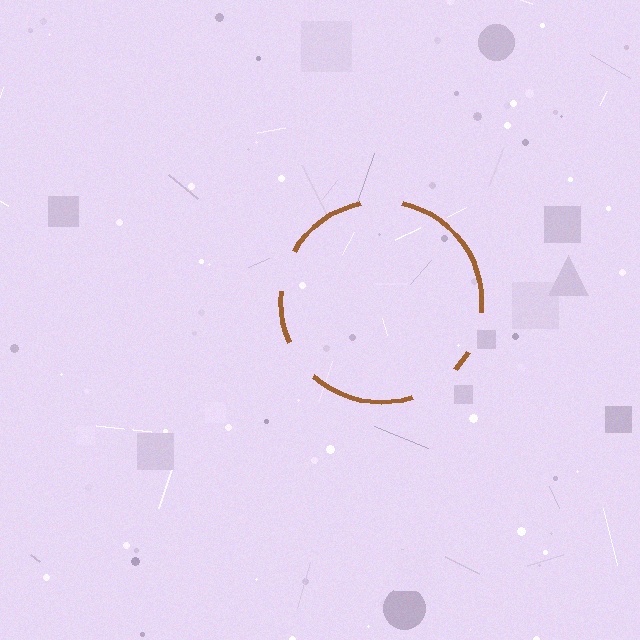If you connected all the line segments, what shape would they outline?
They would outline a circle.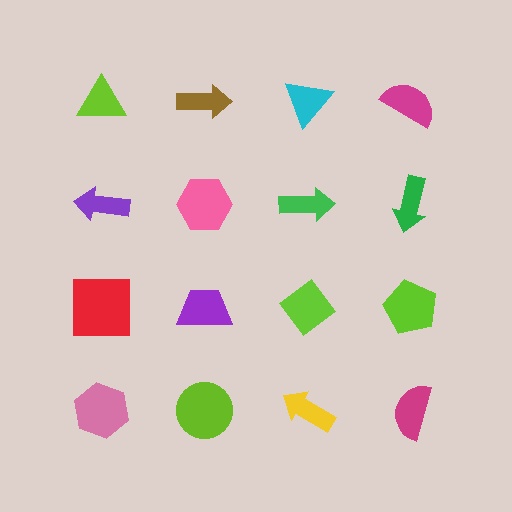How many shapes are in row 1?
4 shapes.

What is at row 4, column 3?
A yellow arrow.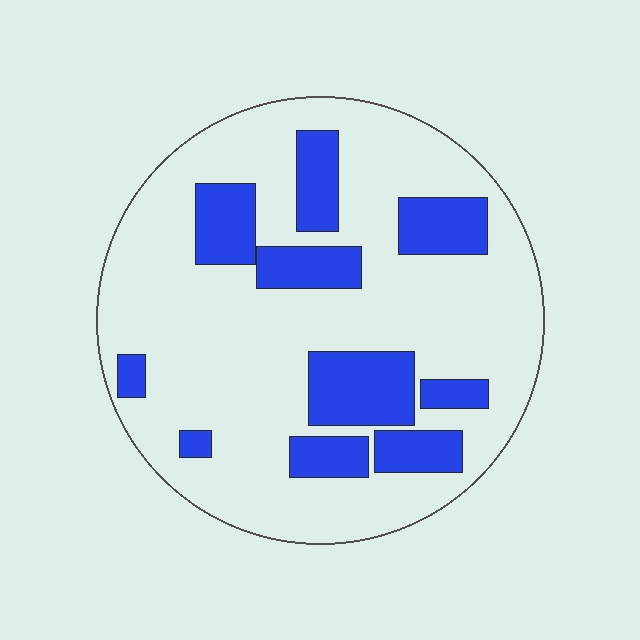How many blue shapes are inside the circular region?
10.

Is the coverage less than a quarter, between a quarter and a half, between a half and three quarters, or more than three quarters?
Less than a quarter.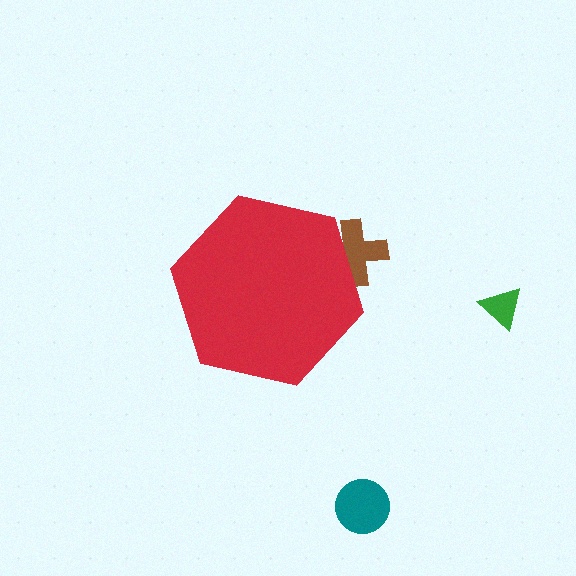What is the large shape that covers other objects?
A red hexagon.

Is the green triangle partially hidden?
No, the green triangle is fully visible.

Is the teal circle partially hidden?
No, the teal circle is fully visible.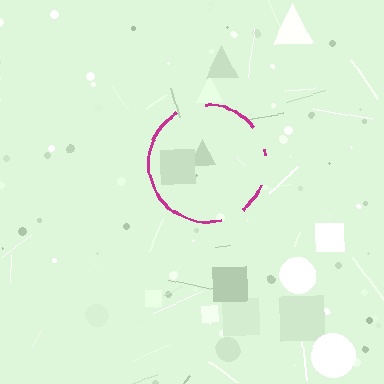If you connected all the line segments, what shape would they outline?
They would outline a circle.